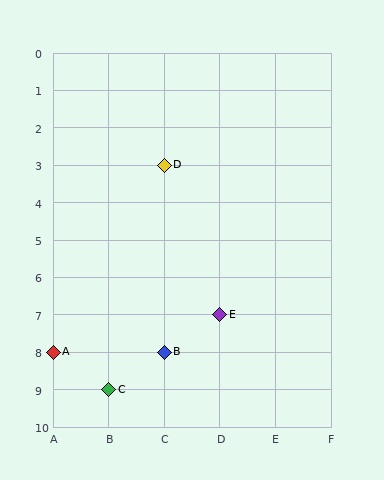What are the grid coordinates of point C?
Point C is at grid coordinates (B, 9).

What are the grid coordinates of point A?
Point A is at grid coordinates (A, 8).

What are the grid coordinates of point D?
Point D is at grid coordinates (C, 3).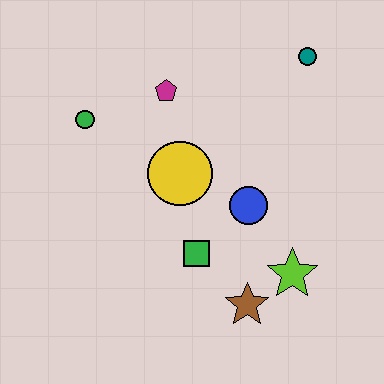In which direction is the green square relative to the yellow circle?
The green square is below the yellow circle.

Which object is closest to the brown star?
The lime star is closest to the brown star.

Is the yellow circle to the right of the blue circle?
No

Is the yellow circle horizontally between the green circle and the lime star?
Yes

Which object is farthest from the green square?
The teal circle is farthest from the green square.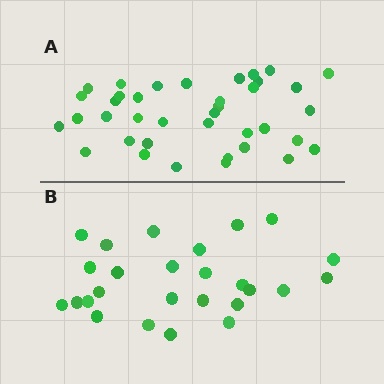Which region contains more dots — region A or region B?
Region A (the top region) has more dots.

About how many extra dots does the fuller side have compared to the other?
Region A has roughly 12 or so more dots than region B.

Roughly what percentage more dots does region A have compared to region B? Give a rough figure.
About 45% more.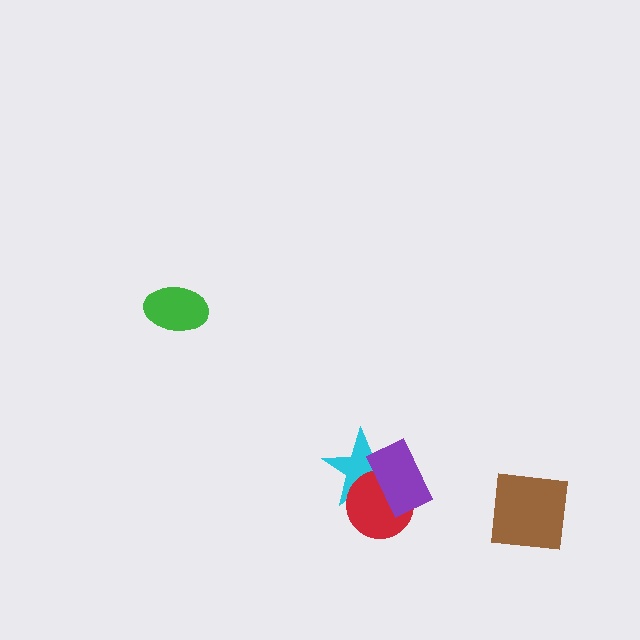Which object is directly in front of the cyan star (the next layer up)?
The red circle is directly in front of the cyan star.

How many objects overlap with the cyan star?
2 objects overlap with the cyan star.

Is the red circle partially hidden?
Yes, it is partially covered by another shape.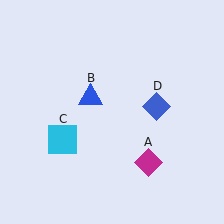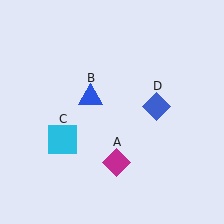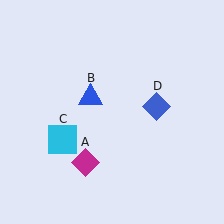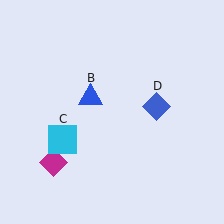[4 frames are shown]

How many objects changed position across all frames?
1 object changed position: magenta diamond (object A).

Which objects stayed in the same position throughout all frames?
Blue triangle (object B) and cyan square (object C) and blue diamond (object D) remained stationary.